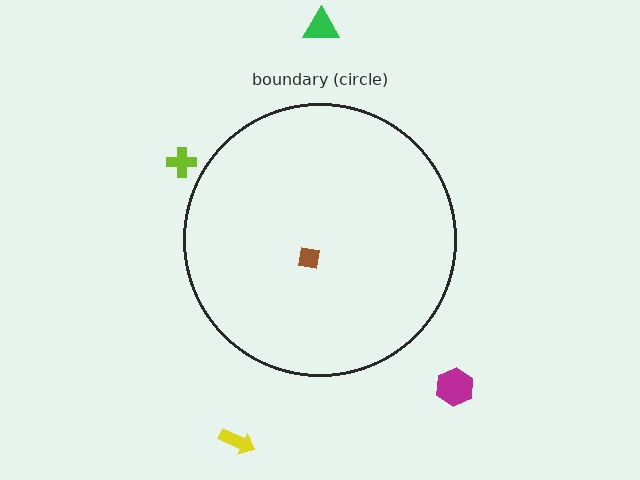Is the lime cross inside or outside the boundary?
Outside.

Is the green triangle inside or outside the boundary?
Outside.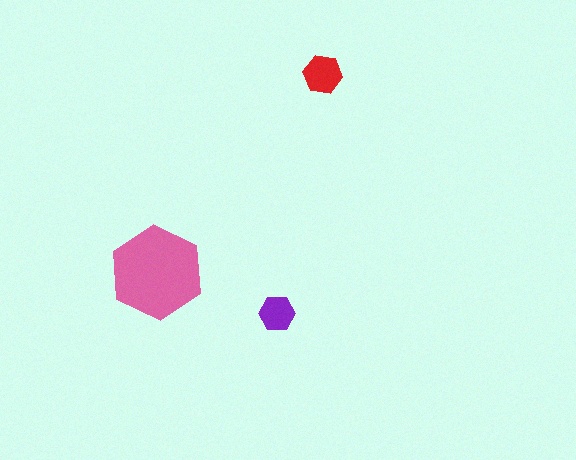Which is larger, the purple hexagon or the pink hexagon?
The pink one.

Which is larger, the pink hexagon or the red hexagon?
The pink one.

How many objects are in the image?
There are 3 objects in the image.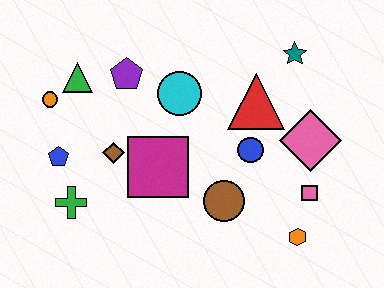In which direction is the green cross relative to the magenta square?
The green cross is to the left of the magenta square.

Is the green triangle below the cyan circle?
No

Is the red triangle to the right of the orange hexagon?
No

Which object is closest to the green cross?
The blue pentagon is closest to the green cross.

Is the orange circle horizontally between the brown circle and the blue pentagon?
No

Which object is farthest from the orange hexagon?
The orange circle is farthest from the orange hexagon.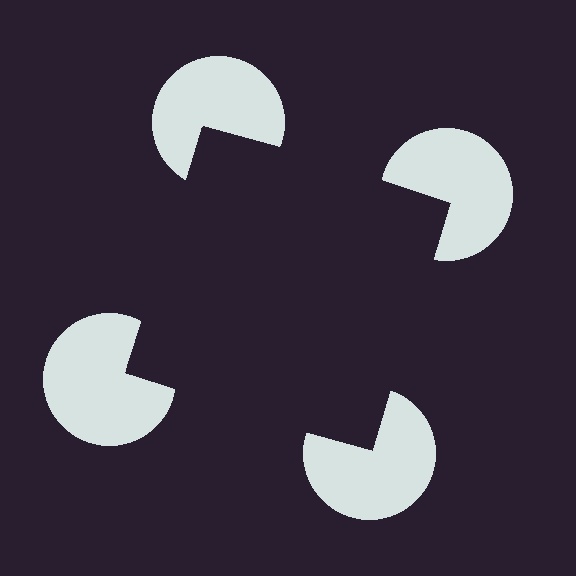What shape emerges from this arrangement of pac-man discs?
An illusory square — its edges are inferred from the aligned wedge cuts in the pac-man discs, not physically drawn.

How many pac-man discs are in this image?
There are 4 — one at each vertex of the illusory square.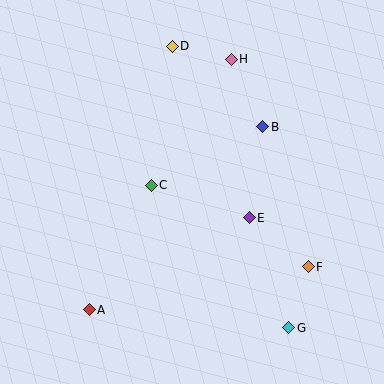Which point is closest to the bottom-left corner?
Point A is closest to the bottom-left corner.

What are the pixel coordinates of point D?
Point D is at (172, 46).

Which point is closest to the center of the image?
Point C at (151, 185) is closest to the center.